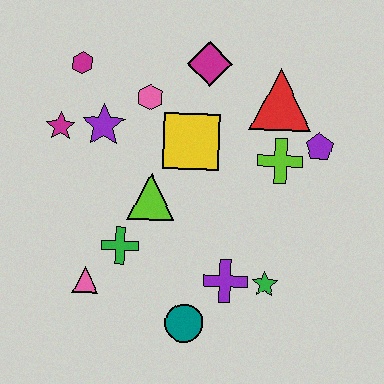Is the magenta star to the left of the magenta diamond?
Yes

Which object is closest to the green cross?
The pink triangle is closest to the green cross.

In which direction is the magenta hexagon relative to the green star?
The magenta hexagon is above the green star.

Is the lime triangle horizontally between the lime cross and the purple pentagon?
No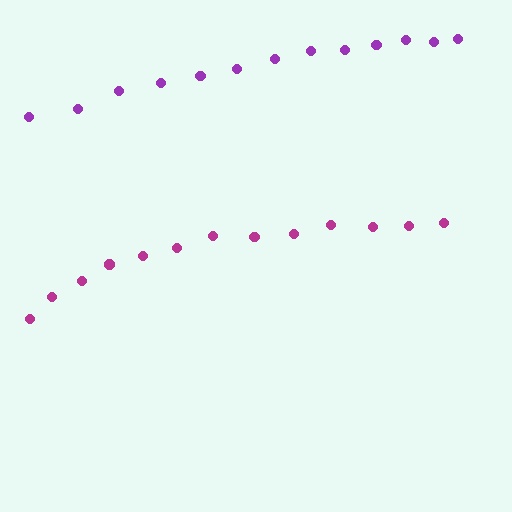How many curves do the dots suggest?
There are 2 distinct paths.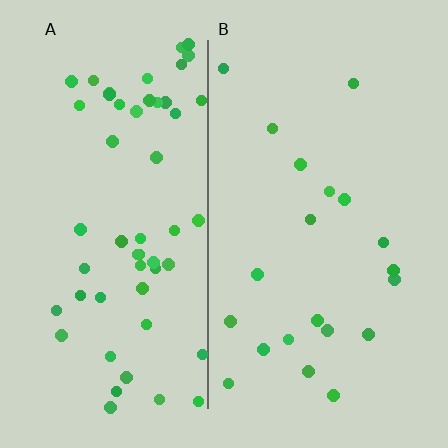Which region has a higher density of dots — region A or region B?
A (the left).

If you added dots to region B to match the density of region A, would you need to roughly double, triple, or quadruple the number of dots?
Approximately triple.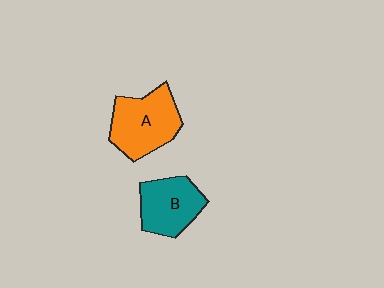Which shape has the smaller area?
Shape B (teal).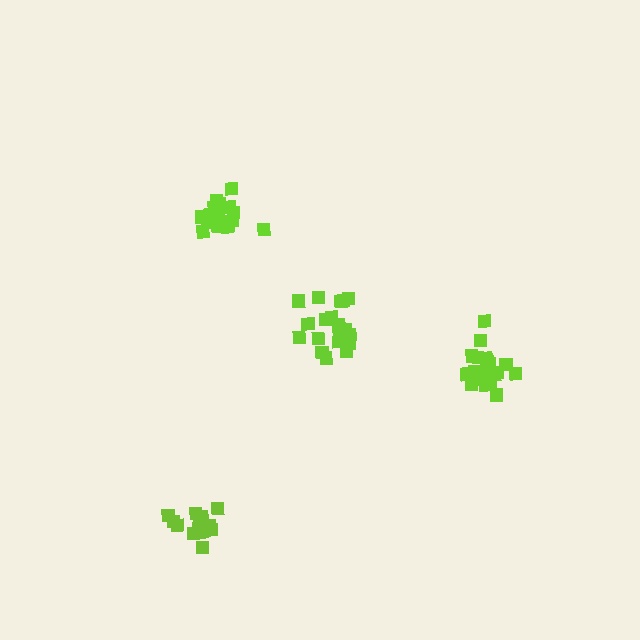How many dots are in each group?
Group 1: 21 dots, Group 2: 19 dots, Group 3: 16 dots, Group 4: 19 dots (75 total).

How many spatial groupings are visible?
There are 4 spatial groupings.